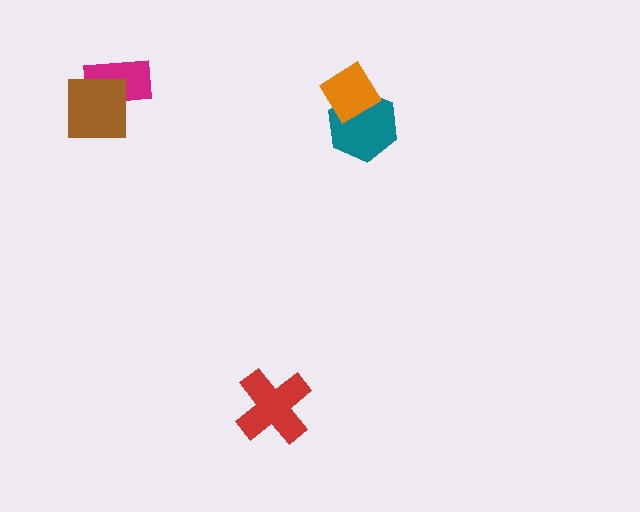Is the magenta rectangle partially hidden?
Yes, it is partially covered by another shape.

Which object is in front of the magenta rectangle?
The brown square is in front of the magenta rectangle.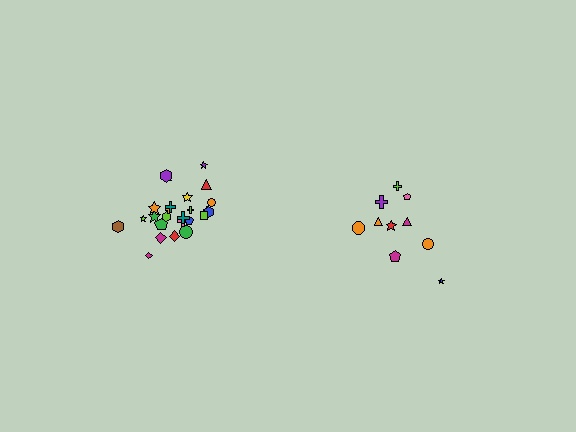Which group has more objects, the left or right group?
The left group.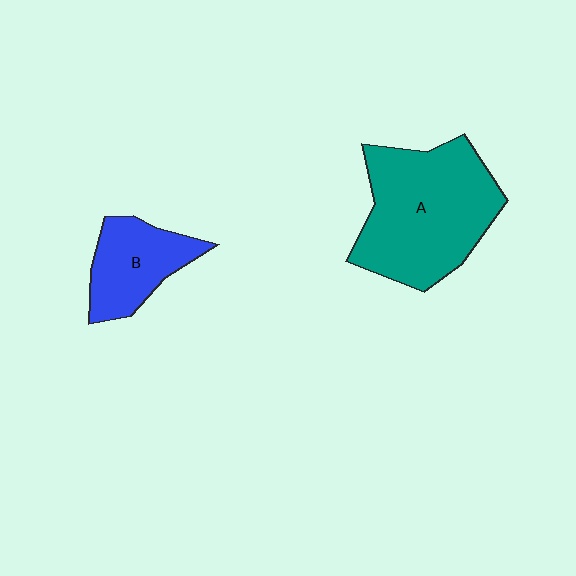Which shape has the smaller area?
Shape B (blue).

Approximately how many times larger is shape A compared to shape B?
Approximately 2.1 times.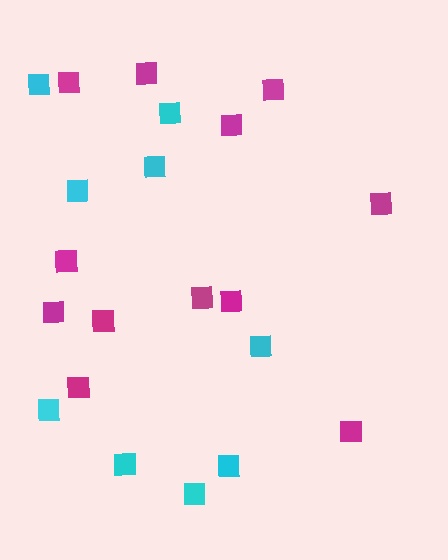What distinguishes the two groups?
There are 2 groups: one group of magenta squares (12) and one group of cyan squares (9).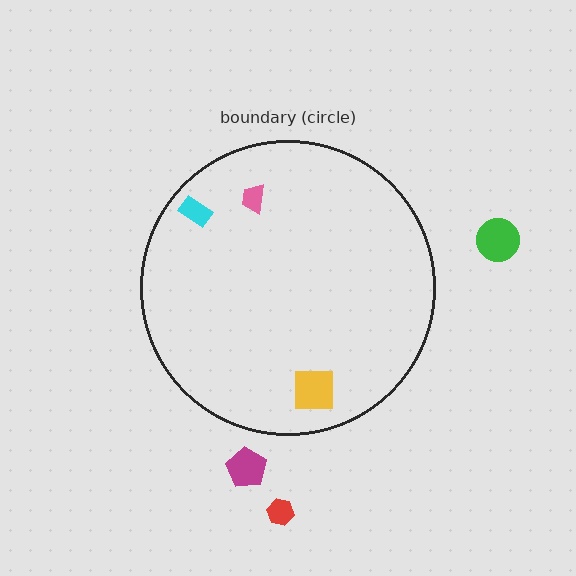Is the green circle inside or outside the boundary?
Outside.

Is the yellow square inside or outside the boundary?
Inside.